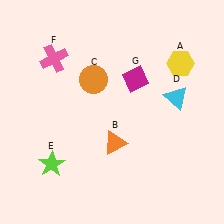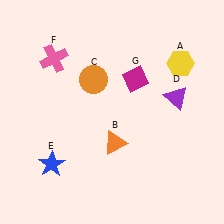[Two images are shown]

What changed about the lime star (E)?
In Image 1, E is lime. In Image 2, it changed to blue.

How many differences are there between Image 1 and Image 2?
There are 2 differences between the two images.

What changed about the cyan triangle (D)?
In Image 1, D is cyan. In Image 2, it changed to purple.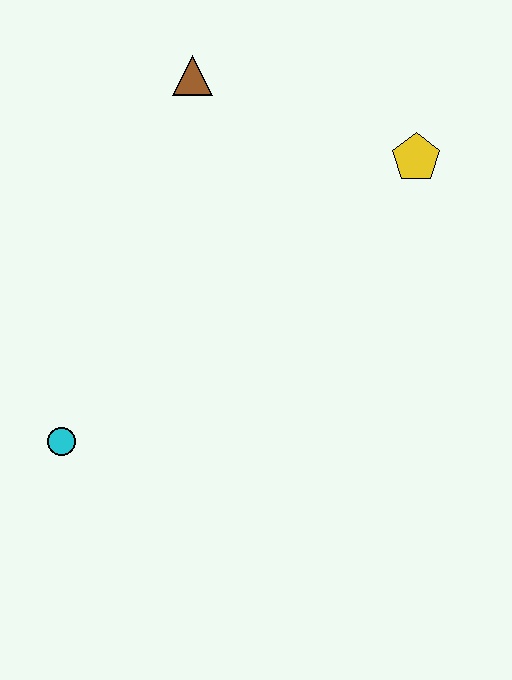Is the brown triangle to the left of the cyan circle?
No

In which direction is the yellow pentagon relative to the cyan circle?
The yellow pentagon is to the right of the cyan circle.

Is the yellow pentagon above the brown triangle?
No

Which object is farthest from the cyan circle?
The yellow pentagon is farthest from the cyan circle.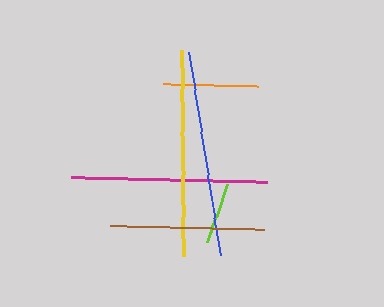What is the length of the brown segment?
The brown segment is approximately 154 pixels long.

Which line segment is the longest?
The yellow line is the longest at approximately 207 pixels.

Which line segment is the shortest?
The lime line is the shortest at approximately 62 pixels.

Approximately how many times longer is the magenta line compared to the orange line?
The magenta line is approximately 2.1 times the length of the orange line.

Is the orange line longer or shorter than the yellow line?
The yellow line is longer than the orange line.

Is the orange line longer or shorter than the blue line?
The blue line is longer than the orange line.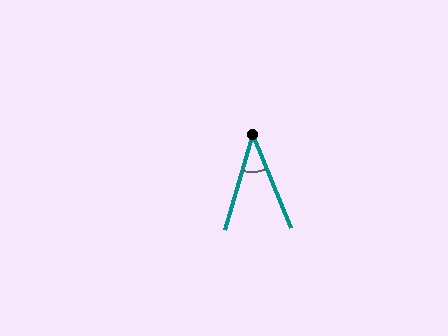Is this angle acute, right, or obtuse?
It is acute.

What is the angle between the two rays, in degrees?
Approximately 38 degrees.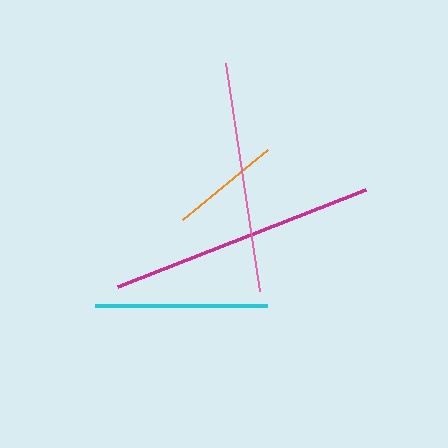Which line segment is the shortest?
The orange line is the shortest at approximately 111 pixels.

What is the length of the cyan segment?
The cyan segment is approximately 172 pixels long.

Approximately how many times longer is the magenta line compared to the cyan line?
The magenta line is approximately 1.5 times the length of the cyan line.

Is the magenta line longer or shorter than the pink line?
The magenta line is longer than the pink line.